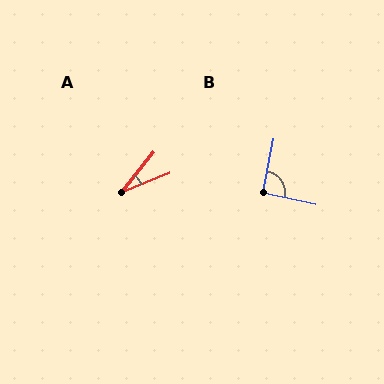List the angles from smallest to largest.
A (29°), B (91°).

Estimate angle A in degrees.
Approximately 29 degrees.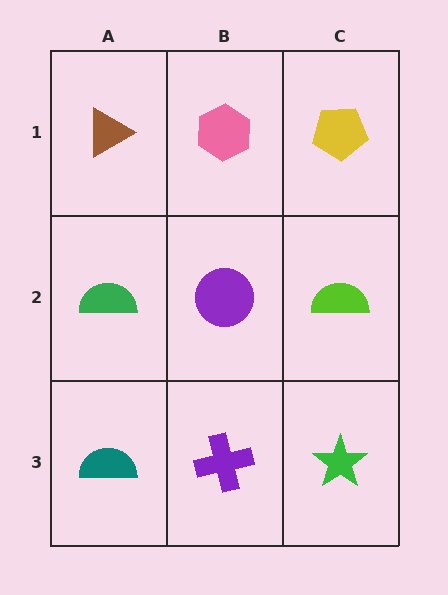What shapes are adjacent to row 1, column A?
A green semicircle (row 2, column A), a pink hexagon (row 1, column B).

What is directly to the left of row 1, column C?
A pink hexagon.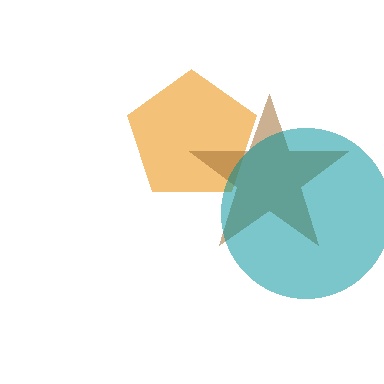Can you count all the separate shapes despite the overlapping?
Yes, there are 3 separate shapes.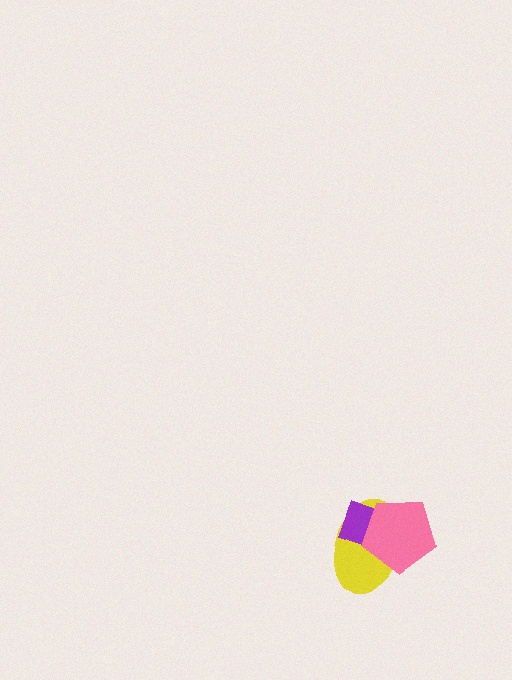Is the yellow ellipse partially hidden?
Yes, it is partially covered by another shape.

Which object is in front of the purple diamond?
The pink pentagon is in front of the purple diamond.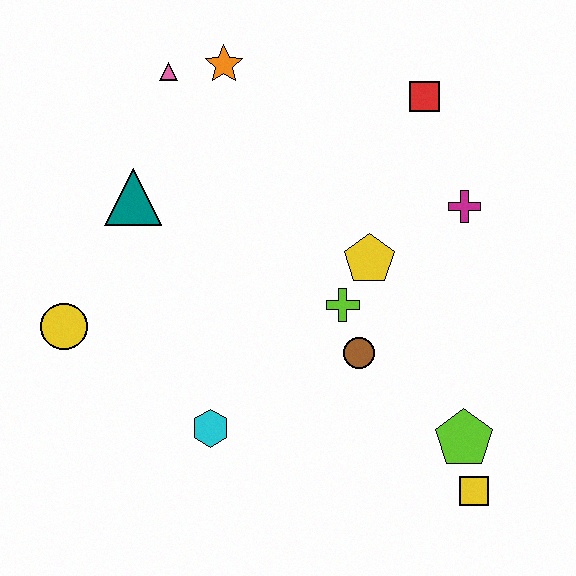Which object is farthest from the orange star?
The yellow square is farthest from the orange star.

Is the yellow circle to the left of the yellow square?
Yes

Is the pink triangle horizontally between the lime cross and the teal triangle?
Yes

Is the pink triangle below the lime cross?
No